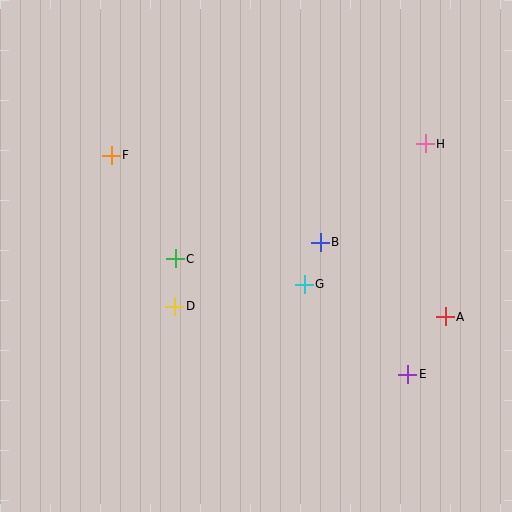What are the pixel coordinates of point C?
Point C is at (175, 259).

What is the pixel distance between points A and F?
The distance between A and F is 371 pixels.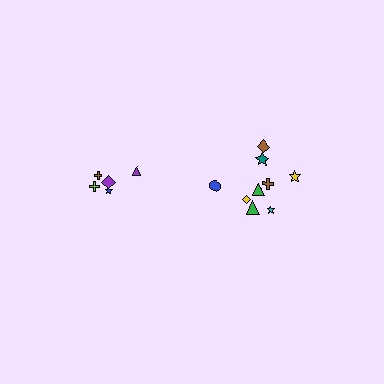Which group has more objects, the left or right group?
The right group.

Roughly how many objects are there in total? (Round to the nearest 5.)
Roughly 15 objects in total.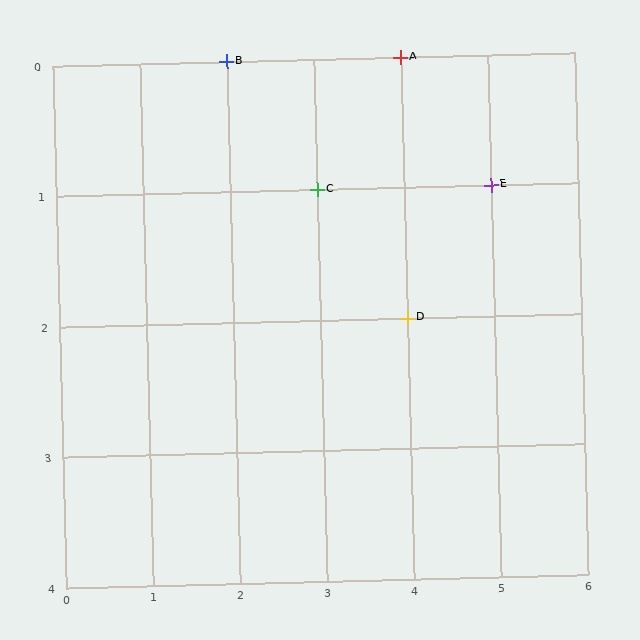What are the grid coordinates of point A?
Point A is at grid coordinates (4, 0).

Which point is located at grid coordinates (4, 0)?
Point A is at (4, 0).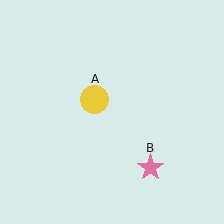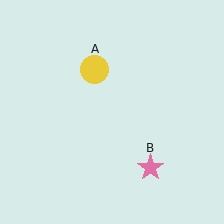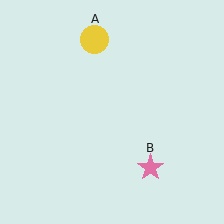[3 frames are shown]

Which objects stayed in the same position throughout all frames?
Pink star (object B) remained stationary.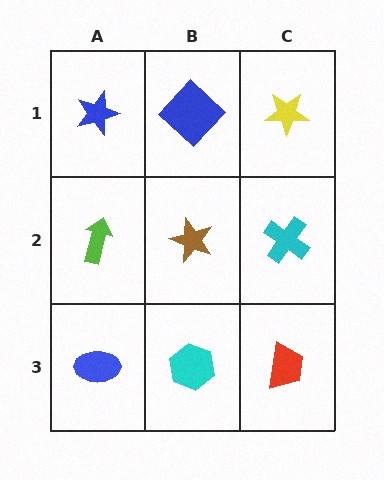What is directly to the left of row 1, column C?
A blue diamond.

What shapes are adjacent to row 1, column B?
A brown star (row 2, column B), a blue star (row 1, column A), a yellow star (row 1, column C).